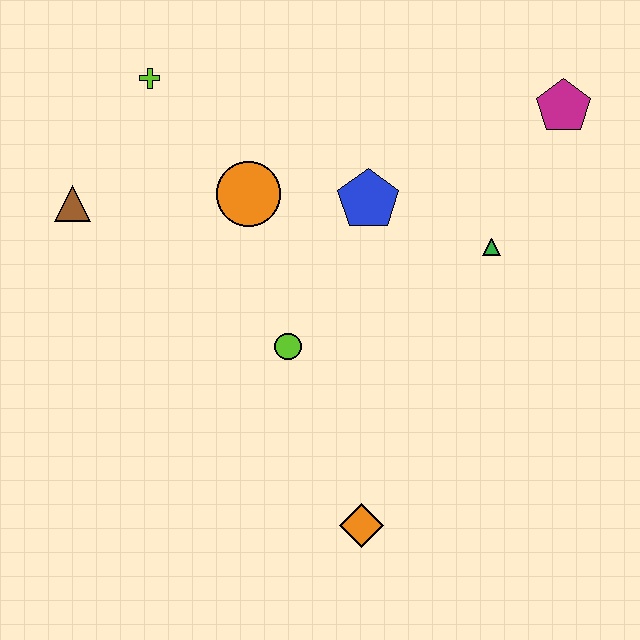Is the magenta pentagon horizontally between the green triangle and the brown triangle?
No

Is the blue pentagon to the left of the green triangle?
Yes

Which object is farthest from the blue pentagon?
The orange diamond is farthest from the blue pentagon.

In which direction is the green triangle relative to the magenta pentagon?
The green triangle is below the magenta pentagon.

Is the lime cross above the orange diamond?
Yes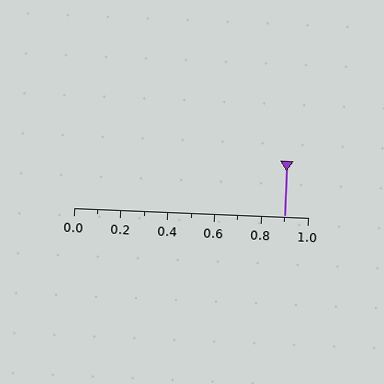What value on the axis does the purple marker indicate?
The marker indicates approximately 0.9.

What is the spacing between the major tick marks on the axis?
The major ticks are spaced 0.2 apart.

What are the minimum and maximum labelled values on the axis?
The axis runs from 0.0 to 1.0.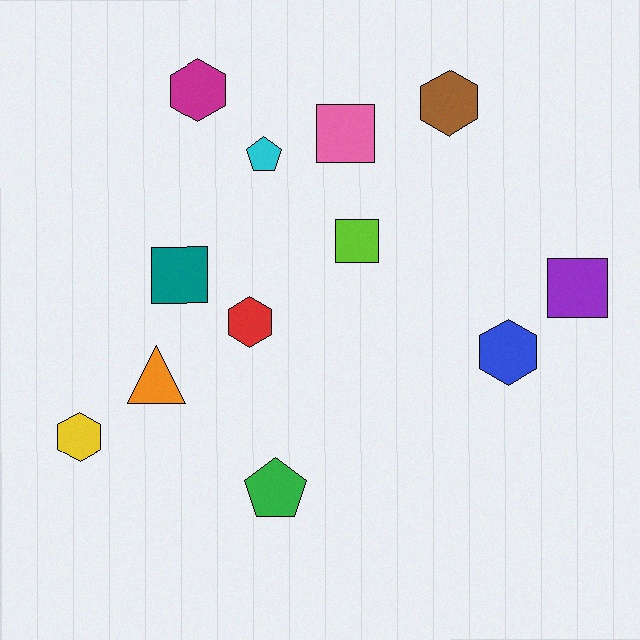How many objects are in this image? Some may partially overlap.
There are 12 objects.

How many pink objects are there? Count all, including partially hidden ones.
There is 1 pink object.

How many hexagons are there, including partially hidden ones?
There are 5 hexagons.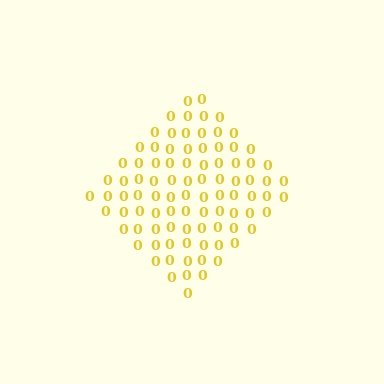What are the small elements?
The small elements are digit 0's.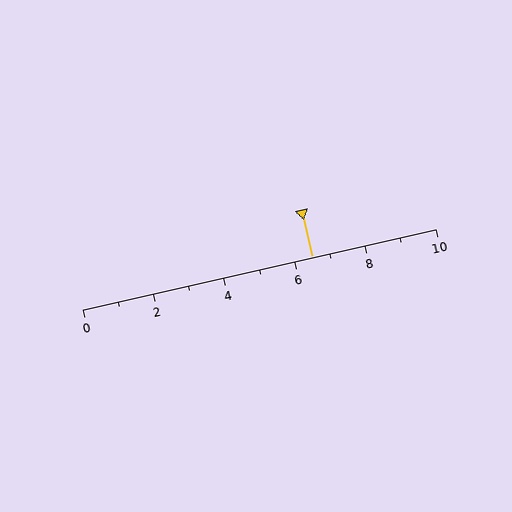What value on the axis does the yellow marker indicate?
The marker indicates approximately 6.5.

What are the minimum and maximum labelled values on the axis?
The axis runs from 0 to 10.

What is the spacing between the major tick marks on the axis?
The major ticks are spaced 2 apart.